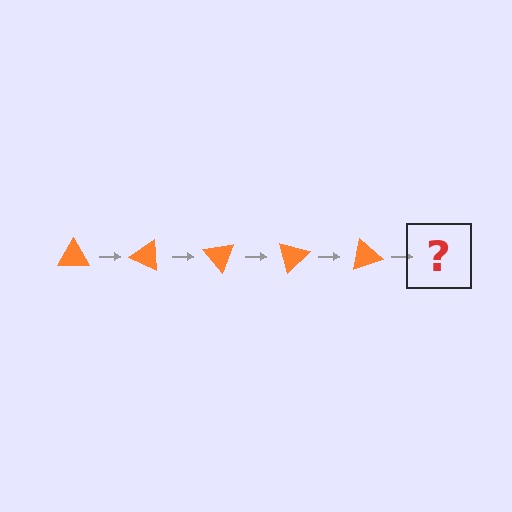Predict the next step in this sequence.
The next step is an orange triangle rotated 125 degrees.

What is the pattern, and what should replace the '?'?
The pattern is that the triangle rotates 25 degrees each step. The '?' should be an orange triangle rotated 125 degrees.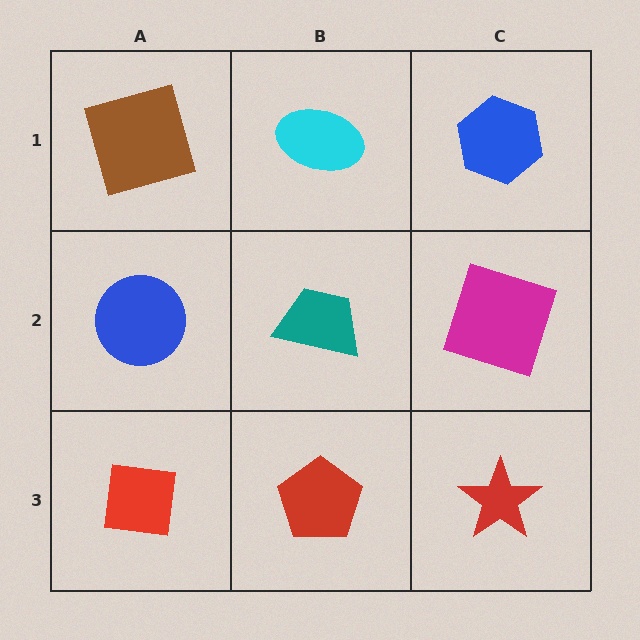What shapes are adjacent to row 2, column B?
A cyan ellipse (row 1, column B), a red pentagon (row 3, column B), a blue circle (row 2, column A), a magenta square (row 2, column C).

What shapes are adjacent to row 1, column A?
A blue circle (row 2, column A), a cyan ellipse (row 1, column B).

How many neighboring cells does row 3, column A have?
2.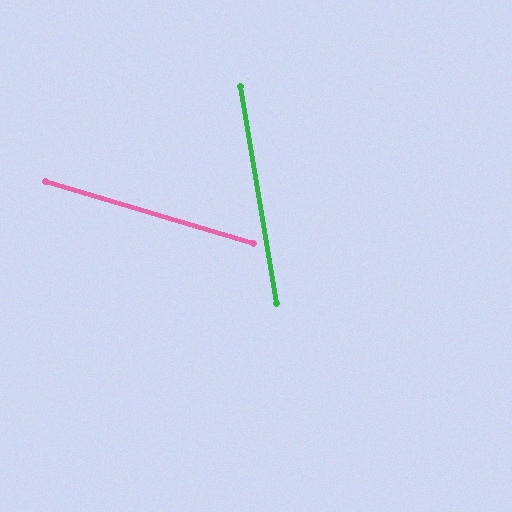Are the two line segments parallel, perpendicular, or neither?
Neither parallel nor perpendicular — they differ by about 64°.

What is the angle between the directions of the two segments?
Approximately 64 degrees.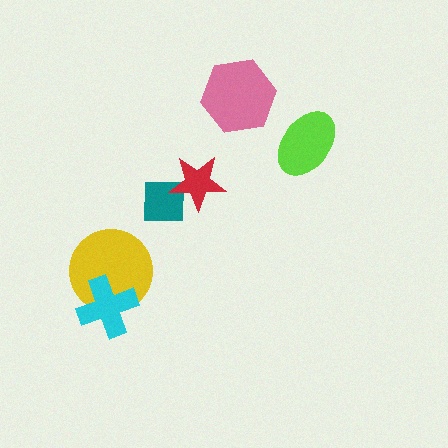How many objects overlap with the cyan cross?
1 object overlaps with the cyan cross.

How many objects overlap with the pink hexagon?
0 objects overlap with the pink hexagon.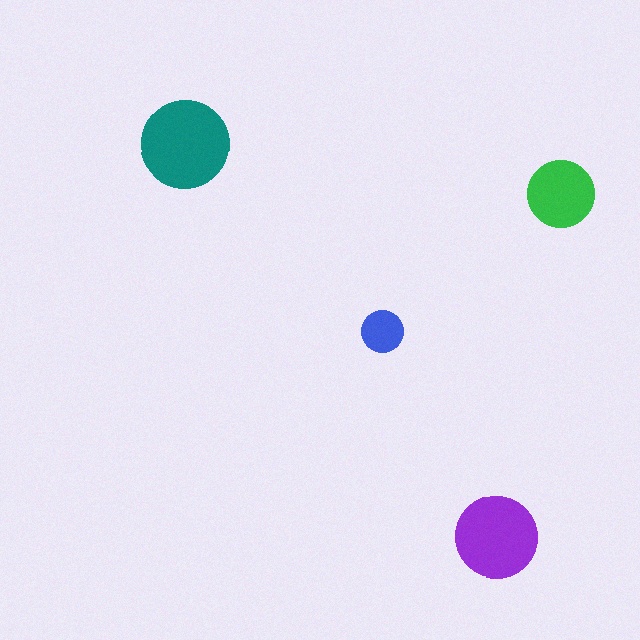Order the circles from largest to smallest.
the teal one, the purple one, the green one, the blue one.